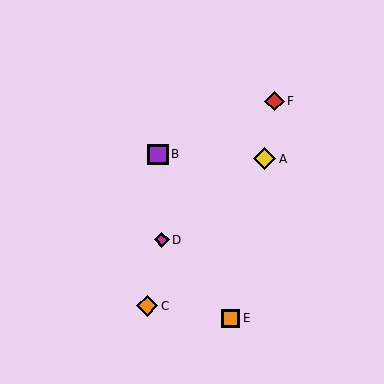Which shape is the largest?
The yellow diamond (labeled A) is the largest.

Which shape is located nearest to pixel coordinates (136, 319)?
The orange diamond (labeled C) at (147, 306) is nearest to that location.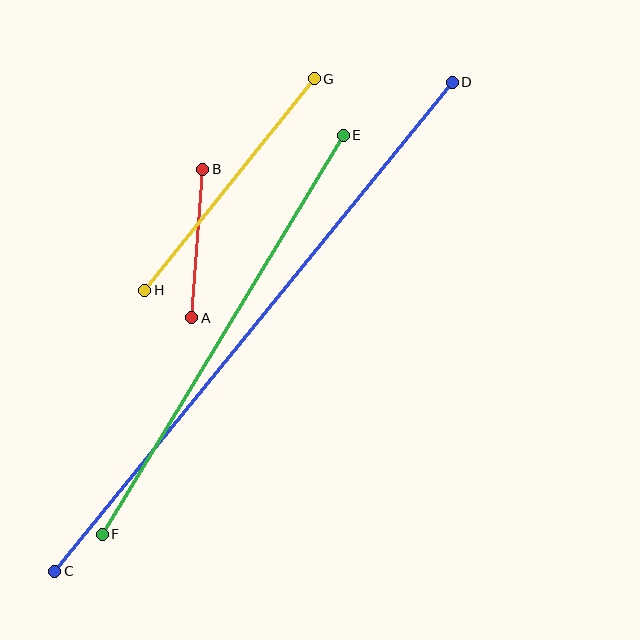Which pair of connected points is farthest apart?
Points C and D are farthest apart.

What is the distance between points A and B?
The distance is approximately 149 pixels.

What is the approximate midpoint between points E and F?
The midpoint is at approximately (223, 335) pixels.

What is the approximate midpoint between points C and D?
The midpoint is at approximately (254, 327) pixels.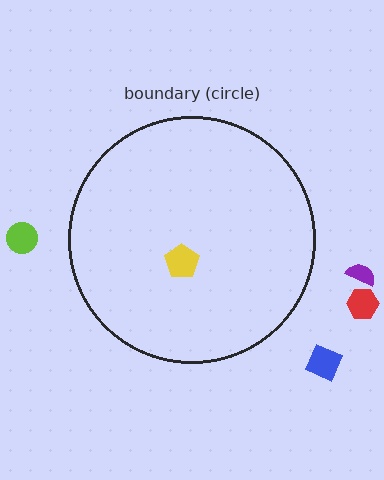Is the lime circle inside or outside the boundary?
Outside.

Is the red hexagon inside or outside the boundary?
Outside.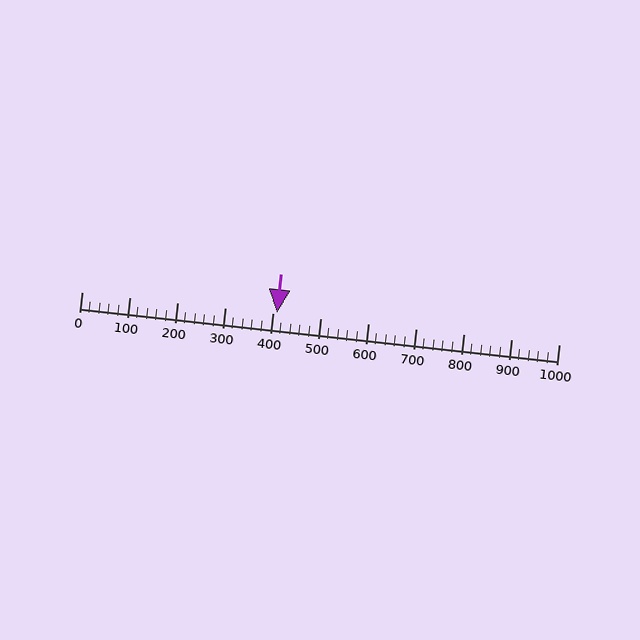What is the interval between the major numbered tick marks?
The major tick marks are spaced 100 units apart.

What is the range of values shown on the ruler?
The ruler shows values from 0 to 1000.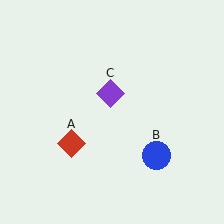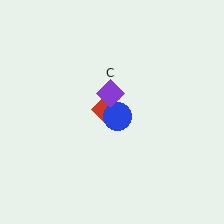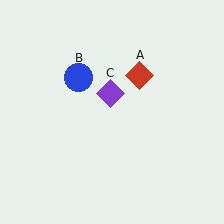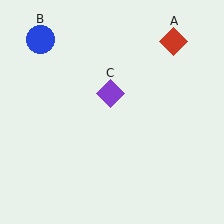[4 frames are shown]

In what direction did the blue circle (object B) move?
The blue circle (object B) moved up and to the left.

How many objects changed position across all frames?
2 objects changed position: red diamond (object A), blue circle (object B).